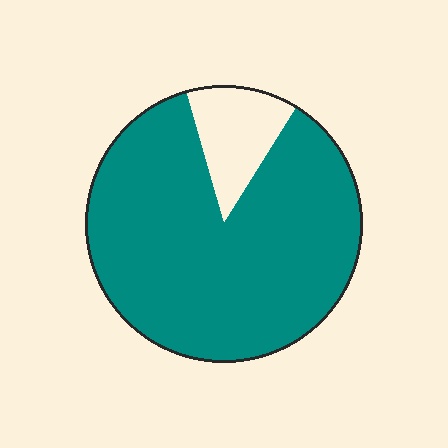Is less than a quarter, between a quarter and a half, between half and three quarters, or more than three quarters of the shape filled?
More than three quarters.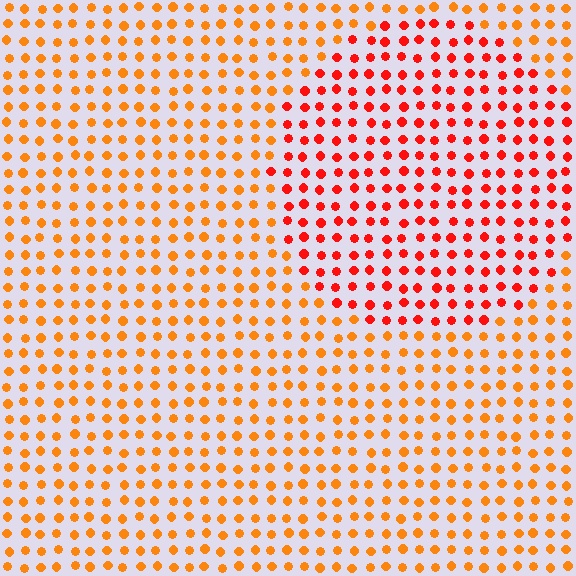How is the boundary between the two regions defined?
The boundary is defined purely by a slight shift in hue (about 30 degrees). Spacing, size, and orientation are identical on both sides.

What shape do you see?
I see a circle.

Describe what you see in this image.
The image is filled with small orange elements in a uniform arrangement. A circle-shaped region is visible where the elements are tinted to a slightly different hue, forming a subtle color boundary.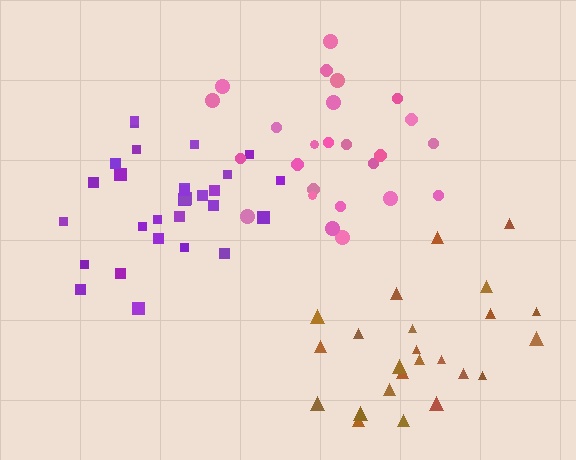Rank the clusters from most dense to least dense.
purple, pink, brown.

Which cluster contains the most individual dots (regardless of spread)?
Purple (29).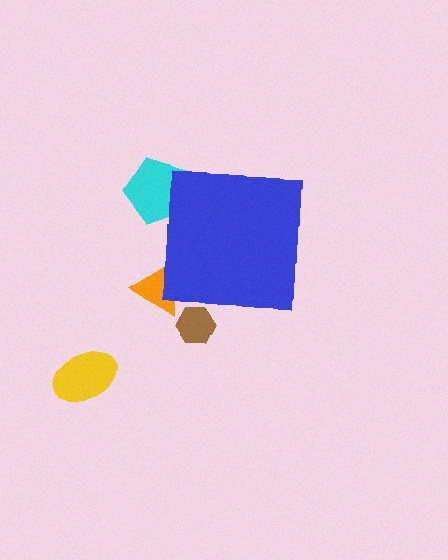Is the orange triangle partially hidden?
Yes, the orange triangle is partially hidden behind the blue square.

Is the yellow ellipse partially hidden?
No, the yellow ellipse is fully visible.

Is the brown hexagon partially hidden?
Yes, the brown hexagon is partially hidden behind the blue square.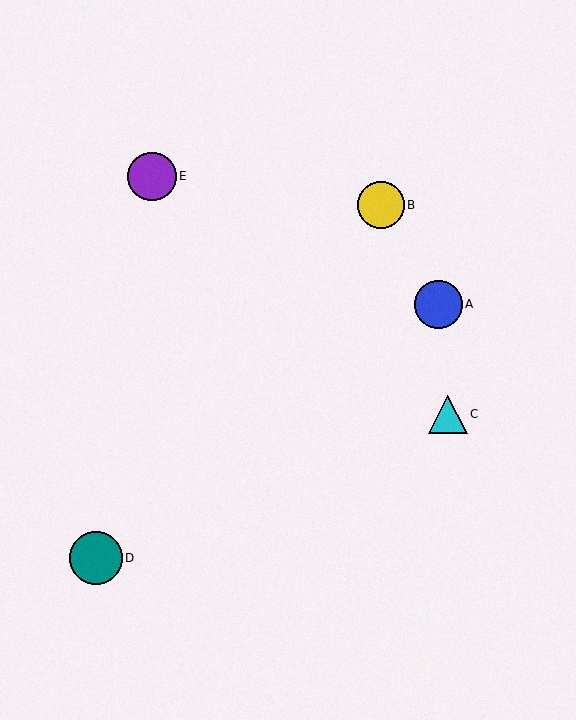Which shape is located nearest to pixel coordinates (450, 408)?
The cyan triangle (labeled C) at (448, 414) is nearest to that location.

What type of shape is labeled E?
Shape E is a purple circle.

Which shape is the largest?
The teal circle (labeled D) is the largest.